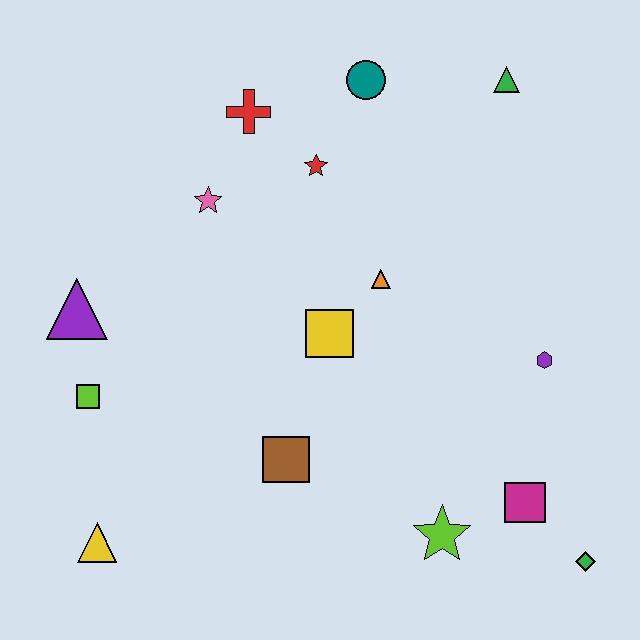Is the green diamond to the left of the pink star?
No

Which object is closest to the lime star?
The magenta square is closest to the lime star.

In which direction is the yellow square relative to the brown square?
The yellow square is above the brown square.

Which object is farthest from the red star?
The green diamond is farthest from the red star.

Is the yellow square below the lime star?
No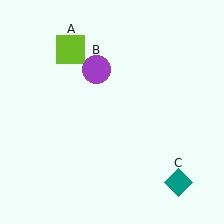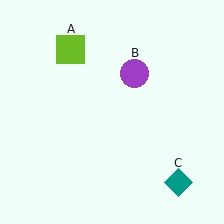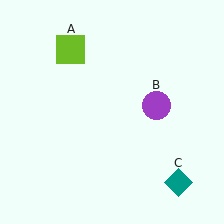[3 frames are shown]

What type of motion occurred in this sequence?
The purple circle (object B) rotated clockwise around the center of the scene.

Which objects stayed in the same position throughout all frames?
Lime square (object A) and teal diamond (object C) remained stationary.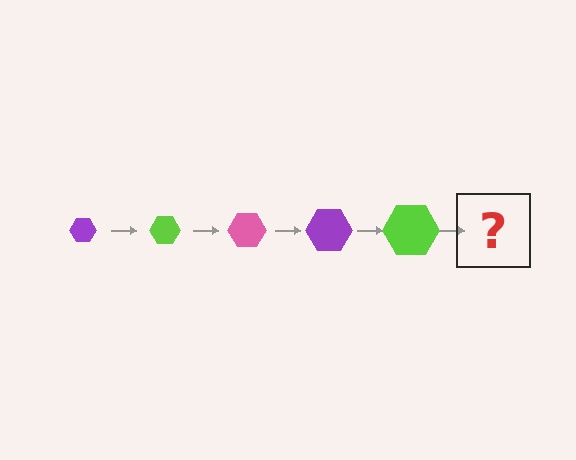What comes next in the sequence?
The next element should be a pink hexagon, larger than the previous one.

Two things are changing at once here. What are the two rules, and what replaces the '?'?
The two rules are that the hexagon grows larger each step and the color cycles through purple, lime, and pink. The '?' should be a pink hexagon, larger than the previous one.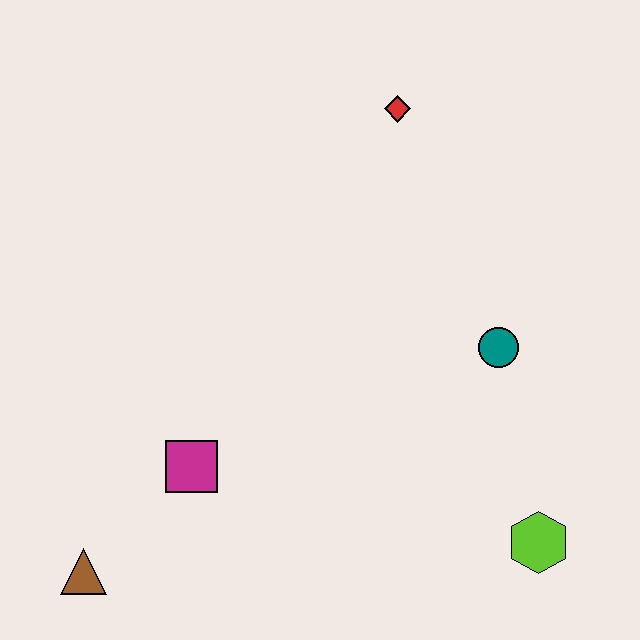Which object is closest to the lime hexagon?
The teal circle is closest to the lime hexagon.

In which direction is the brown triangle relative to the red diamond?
The brown triangle is below the red diamond.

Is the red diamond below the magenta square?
No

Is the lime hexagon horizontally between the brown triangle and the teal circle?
No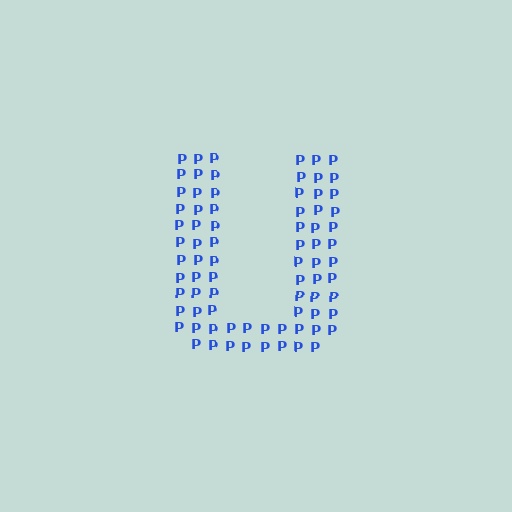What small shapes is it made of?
It is made of small letter P's.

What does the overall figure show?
The overall figure shows the letter U.